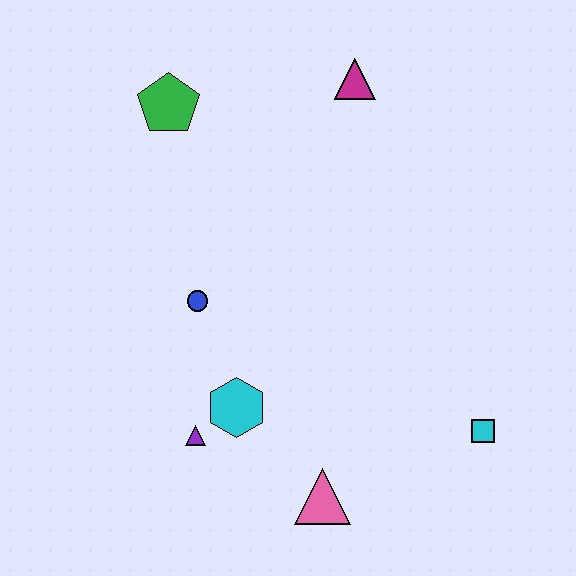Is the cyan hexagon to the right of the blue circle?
Yes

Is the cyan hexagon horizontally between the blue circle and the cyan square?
Yes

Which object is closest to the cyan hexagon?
The purple triangle is closest to the cyan hexagon.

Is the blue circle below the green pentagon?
Yes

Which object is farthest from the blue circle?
The cyan square is farthest from the blue circle.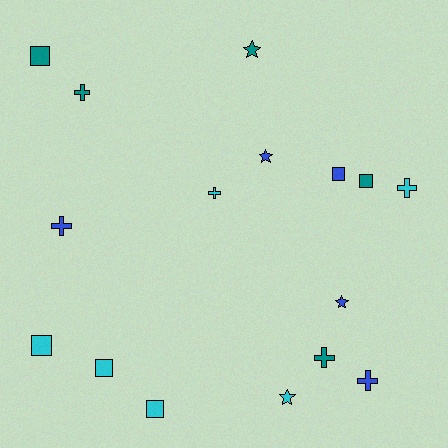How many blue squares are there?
There is 1 blue square.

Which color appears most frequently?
Cyan, with 6 objects.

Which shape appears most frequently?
Square, with 6 objects.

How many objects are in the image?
There are 16 objects.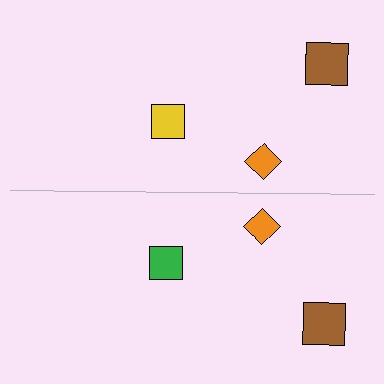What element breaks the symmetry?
The green square on the bottom side breaks the symmetry — its mirror counterpart is yellow.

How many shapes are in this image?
There are 6 shapes in this image.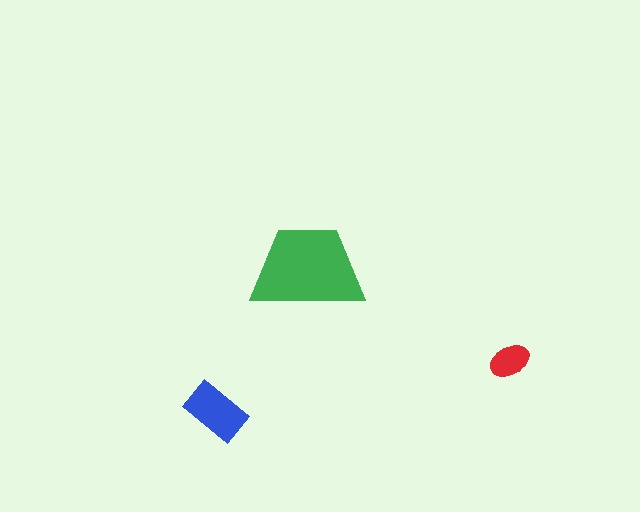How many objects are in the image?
There are 3 objects in the image.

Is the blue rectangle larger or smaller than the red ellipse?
Larger.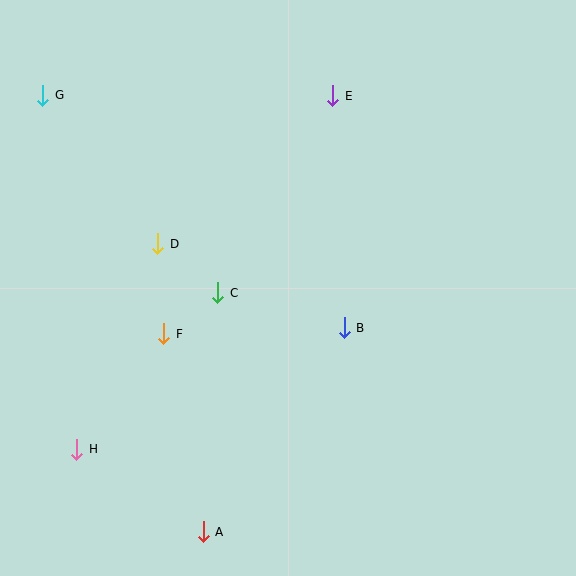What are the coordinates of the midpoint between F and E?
The midpoint between F and E is at (248, 215).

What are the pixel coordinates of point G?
Point G is at (43, 95).